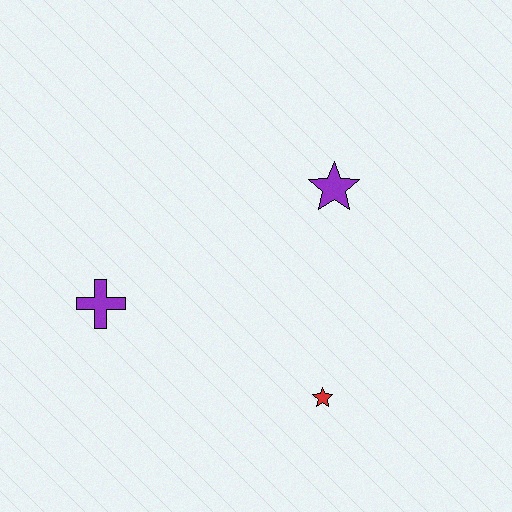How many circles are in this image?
There are no circles.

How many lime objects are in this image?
There are no lime objects.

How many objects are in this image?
There are 3 objects.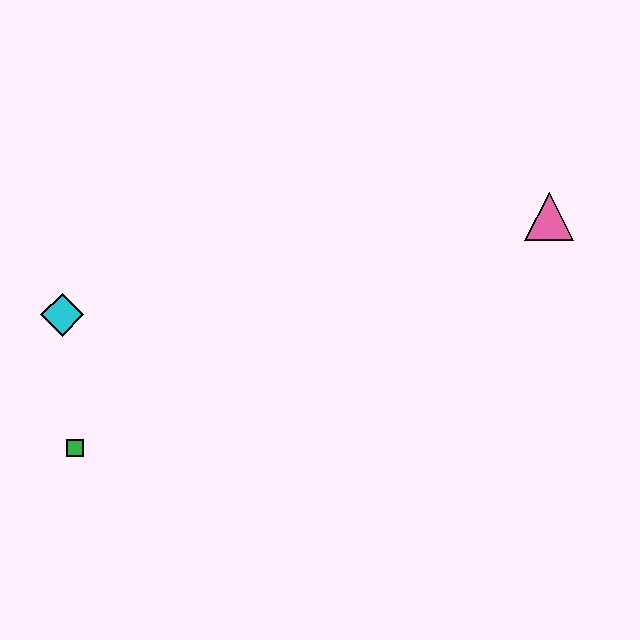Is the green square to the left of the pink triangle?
Yes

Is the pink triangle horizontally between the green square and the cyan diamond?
No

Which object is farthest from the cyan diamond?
The pink triangle is farthest from the cyan diamond.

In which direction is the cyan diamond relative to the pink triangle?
The cyan diamond is to the left of the pink triangle.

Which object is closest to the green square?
The cyan diamond is closest to the green square.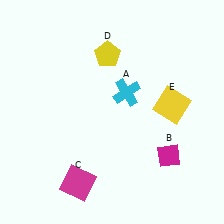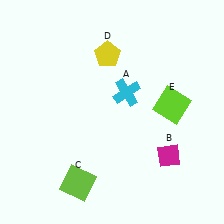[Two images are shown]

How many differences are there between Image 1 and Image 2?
There are 2 differences between the two images.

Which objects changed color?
C changed from magenta to lime. E changed from yellow to lime.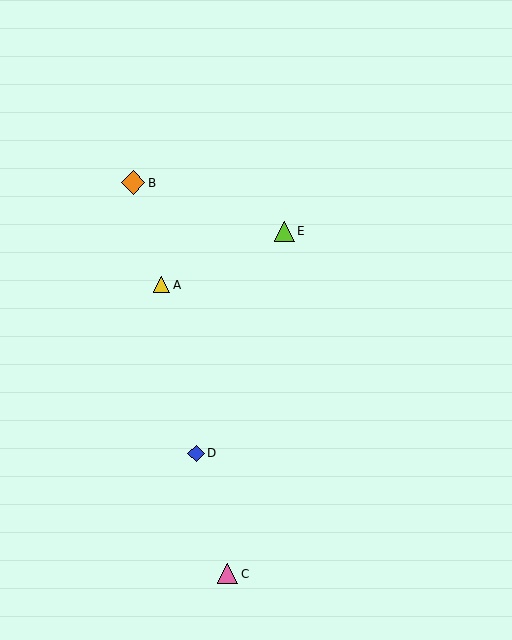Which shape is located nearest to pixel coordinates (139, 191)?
The orange diamond (labeled B) at (133, 183) is nearest to that location.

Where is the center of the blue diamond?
The center of the blue diamond is at (196, 453).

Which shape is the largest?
The orange diamond (labeled B) is the largest.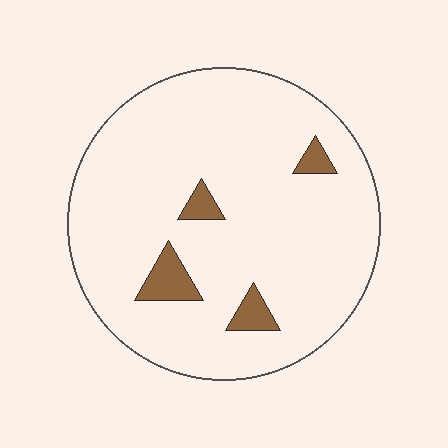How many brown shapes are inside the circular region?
4.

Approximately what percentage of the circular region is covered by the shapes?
Approximately 5%.